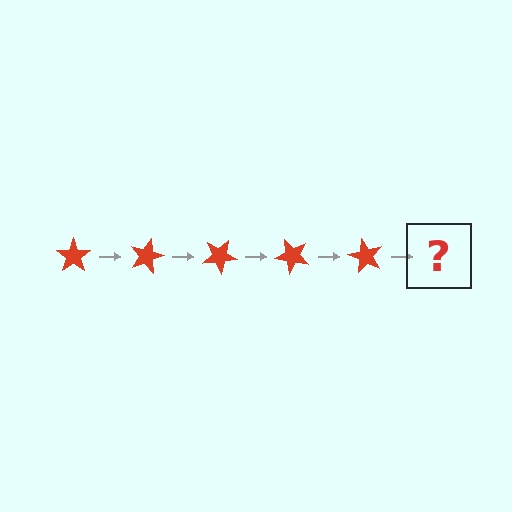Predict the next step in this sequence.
The next step is a red star rotated 75 degrees.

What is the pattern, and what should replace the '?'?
The pattern is that the star rotates 15 degrees each step. The '?' should be a red star rotated 75 degrees.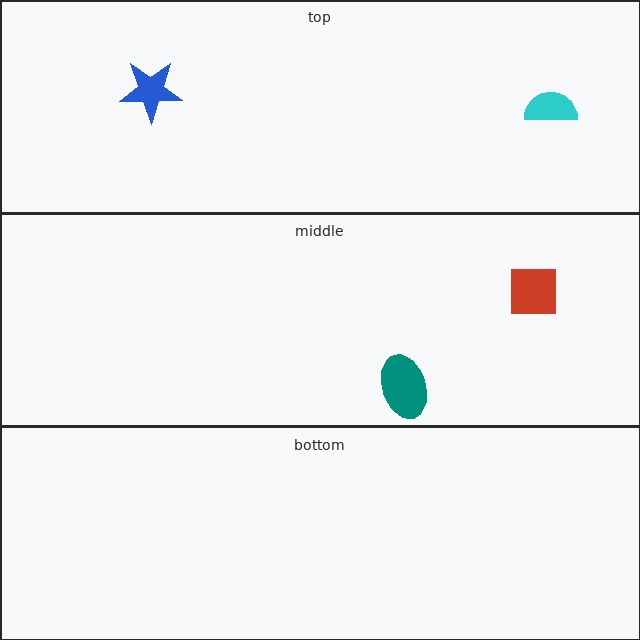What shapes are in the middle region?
The teal ellipse, the red square.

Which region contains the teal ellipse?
The middle region.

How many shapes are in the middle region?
2.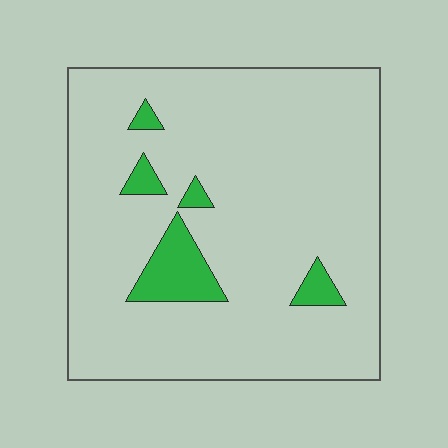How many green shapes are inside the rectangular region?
5.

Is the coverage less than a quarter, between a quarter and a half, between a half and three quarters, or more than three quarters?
Less than a quarter.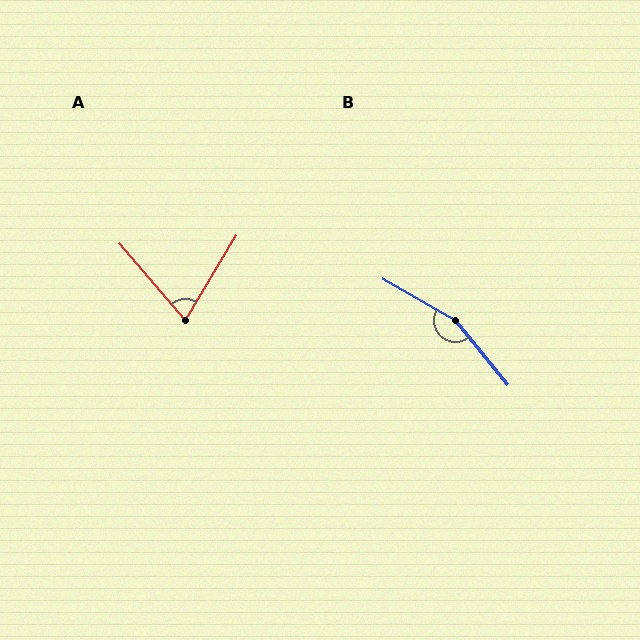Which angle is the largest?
B, at approximately 159 degrees.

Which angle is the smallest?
A, at approximately 72 degrees.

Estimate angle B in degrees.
Approximately 159 degrees.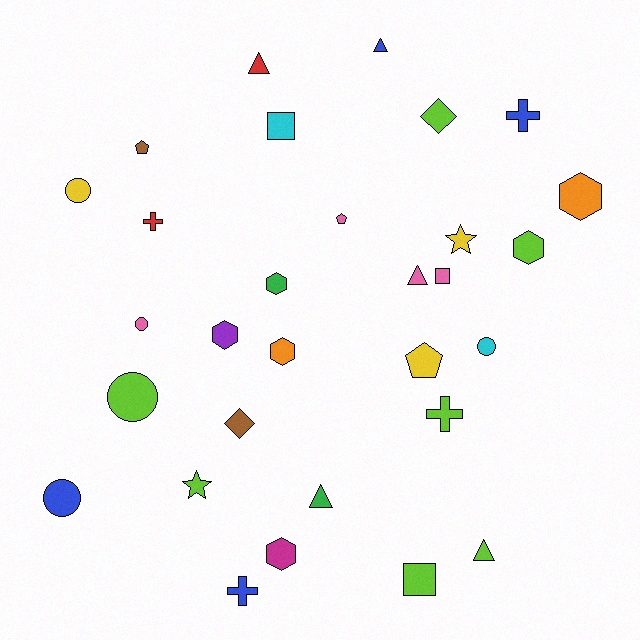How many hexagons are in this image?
There are 6 hexagons.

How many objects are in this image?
There are 30 objects.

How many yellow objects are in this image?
There are 3 yellow objects.